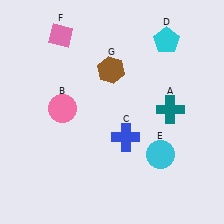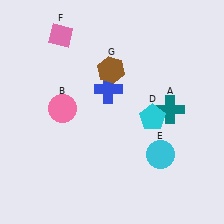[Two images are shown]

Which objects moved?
The objects that moved are: the blue cross (C), the cyan pentagon (D).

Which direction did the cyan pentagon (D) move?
The cyan pentagon (D) moved down.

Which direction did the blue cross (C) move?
The blue cross (C) moved up.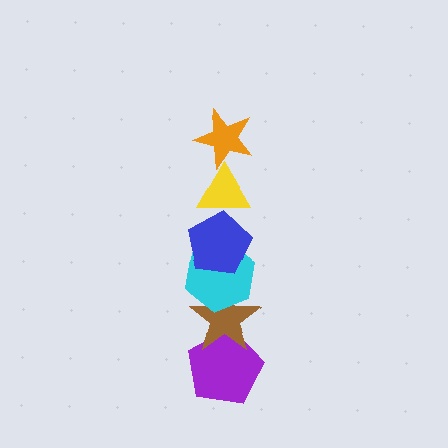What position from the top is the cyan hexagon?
The cyan hexagon is 4th from the top.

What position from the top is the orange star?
The orange star is 1st from the top.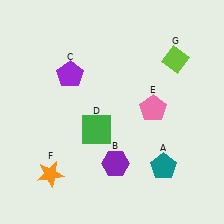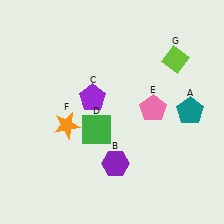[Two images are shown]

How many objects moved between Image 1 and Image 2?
3 objects moved between the two images.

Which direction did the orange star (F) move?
The orange star (F) moved up.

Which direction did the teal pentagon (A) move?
The teal pentagon (A) moved up.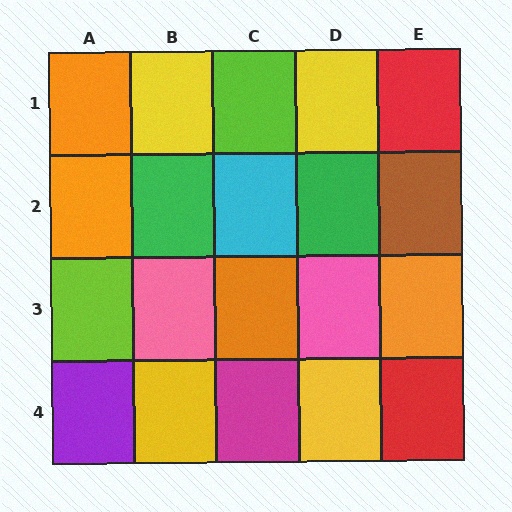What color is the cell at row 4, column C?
Magenta.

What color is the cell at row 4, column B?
Yellow.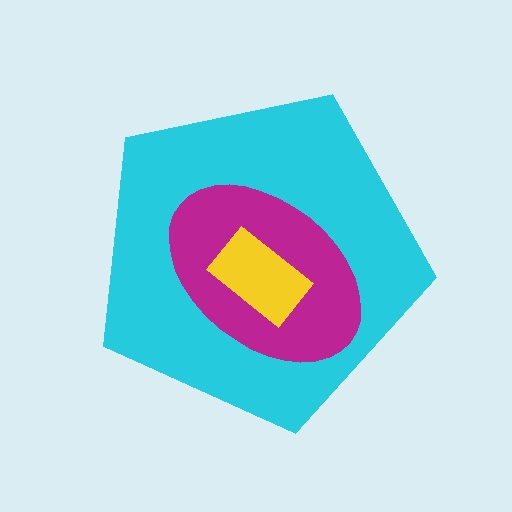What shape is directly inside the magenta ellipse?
The yellow rectangle.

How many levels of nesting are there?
3.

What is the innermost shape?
The yellow rectangle.